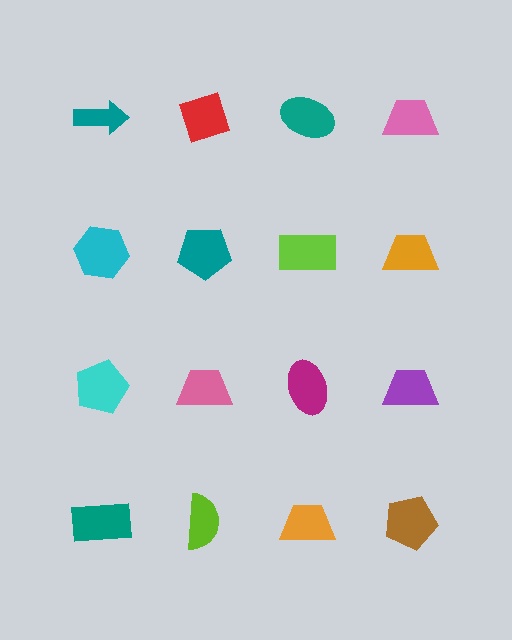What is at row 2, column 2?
A teal pentagon.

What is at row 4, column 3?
An orange trapezoid.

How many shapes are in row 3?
4 shapes.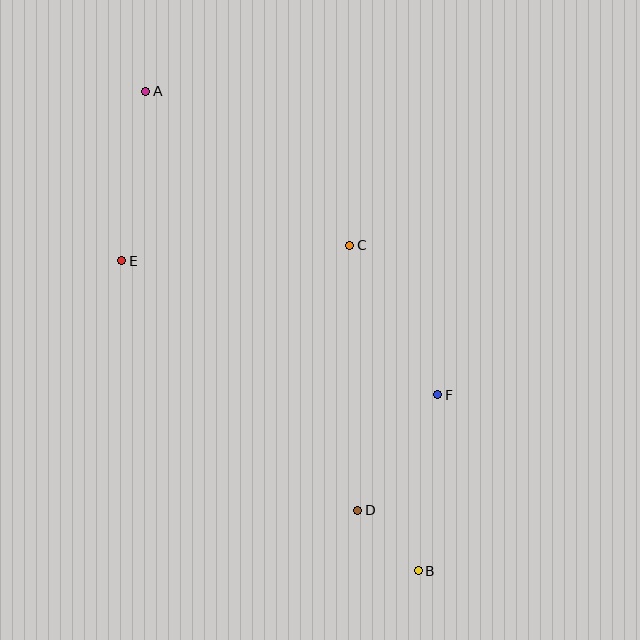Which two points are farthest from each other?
Points A and B are farthest from each other.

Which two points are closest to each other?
Points B and D are closest to each other.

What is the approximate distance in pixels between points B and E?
The distance between B and E is approximately 429 pixels.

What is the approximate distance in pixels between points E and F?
The distance between E and F is approximately 343 pixels.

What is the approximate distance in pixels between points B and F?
The distance between B and F is approximately 177 pixels.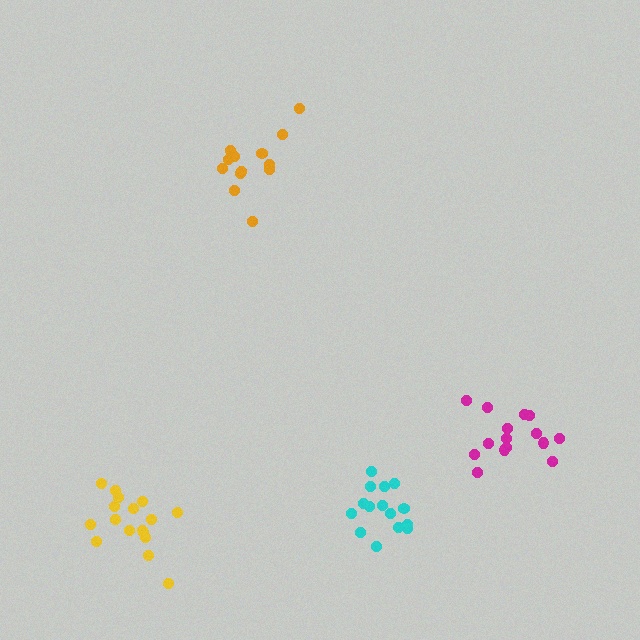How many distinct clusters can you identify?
There are 4 distinct clusters.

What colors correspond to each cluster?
The clusters are colored: magenta, orange, yellow, cyan.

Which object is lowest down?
The yellow cluster is bottommost.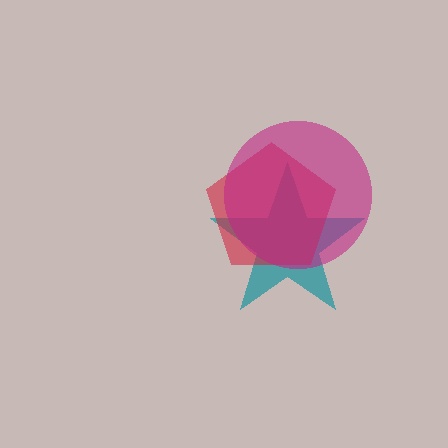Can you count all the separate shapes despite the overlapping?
Yes, there are 3 separate shapes.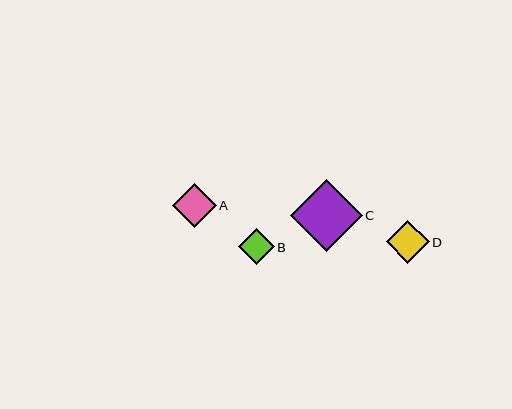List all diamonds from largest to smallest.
From largest to smallest: C, A, D, B.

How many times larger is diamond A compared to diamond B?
Diamond A is approximately 1.2 times the size of diamond B.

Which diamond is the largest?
Diamond C is the largest with a size of approximately 72 pixels.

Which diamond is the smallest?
Diamond B is the smallest with a size of approximately 35 pixels.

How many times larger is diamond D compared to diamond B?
Diamond D is approximately 1.2 times the size of diamond B.